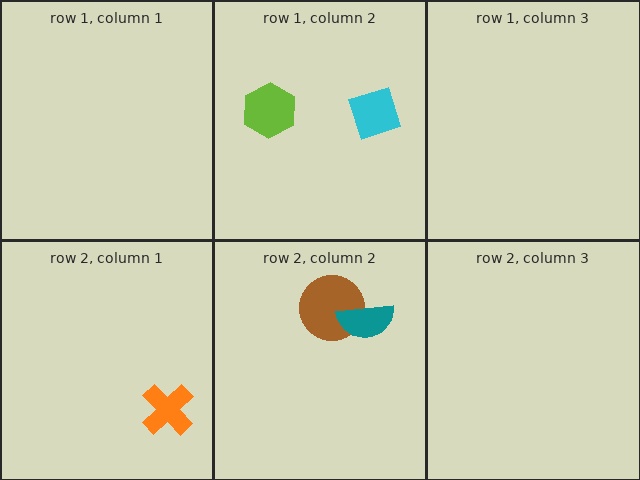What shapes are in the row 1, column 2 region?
The cyan diamond, the lime hexagon.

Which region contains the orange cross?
The row 2, column 1 region.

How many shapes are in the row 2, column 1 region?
1.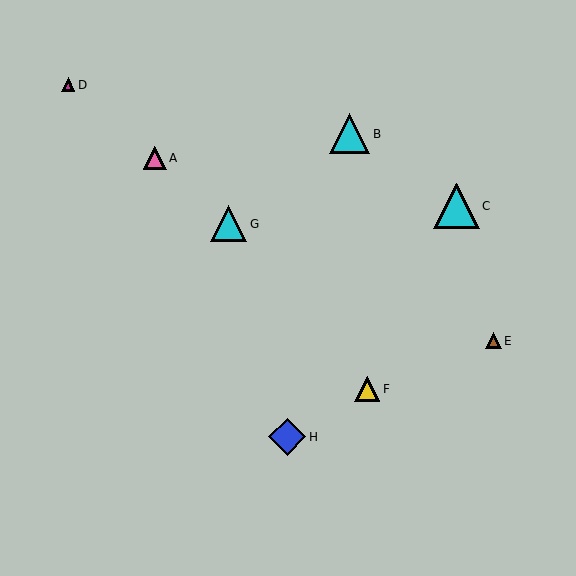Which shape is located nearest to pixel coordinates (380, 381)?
The yellow triangle (labeled F) at (367, 389) is nearest to that location.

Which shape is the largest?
The cyan triangle (labeled C) is the largest.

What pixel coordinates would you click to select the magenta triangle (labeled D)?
Click at (68, 85) to select the magenta triangle D.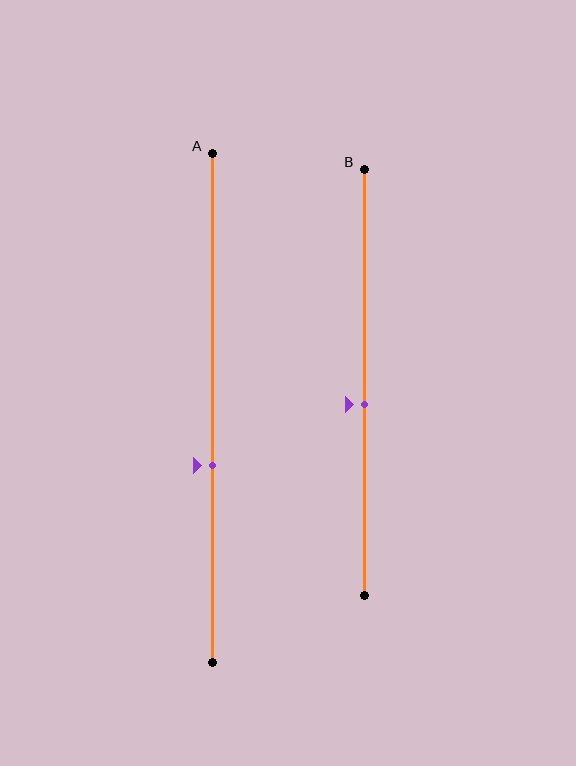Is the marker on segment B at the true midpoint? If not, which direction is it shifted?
No, the marker on segment B is shifted downward by about 5% of the segment length.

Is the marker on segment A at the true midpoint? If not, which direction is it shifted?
No, the marker on segment A is shifted downward by about 11% of the segment length.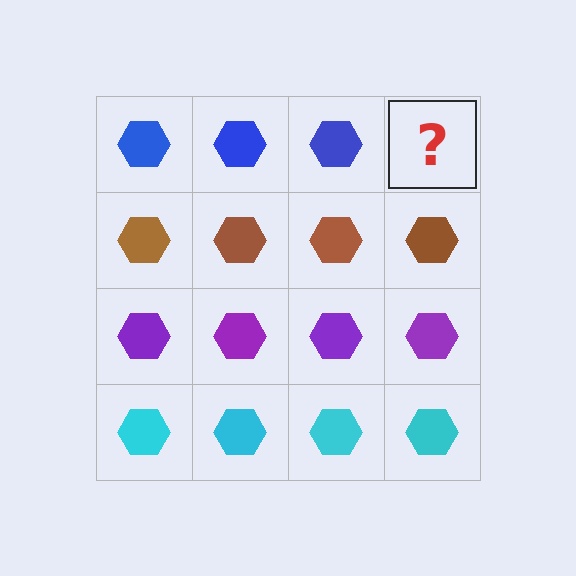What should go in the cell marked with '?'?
The missing cell should contain a blue hexagon.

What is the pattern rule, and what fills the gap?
The rule is that each row has a consistent color. The gap should be filled with a blue hexagon.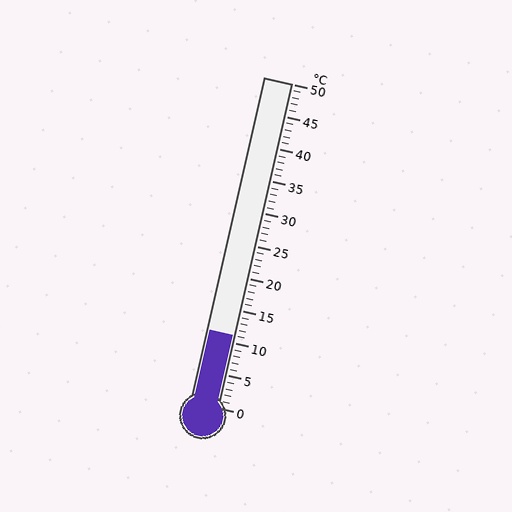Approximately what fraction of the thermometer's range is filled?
The thermometer is filled to approximately 20% of its range.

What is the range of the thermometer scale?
The thermometer scale ranges from 0°C to 50°C.